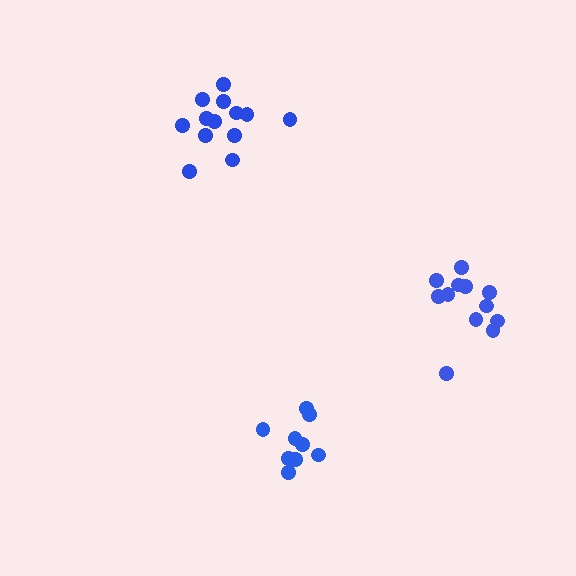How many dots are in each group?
Group 1: 12 dots, Group 2: 9 dots, Group 3: 13 dots (34 total).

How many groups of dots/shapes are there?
There are 3 groups.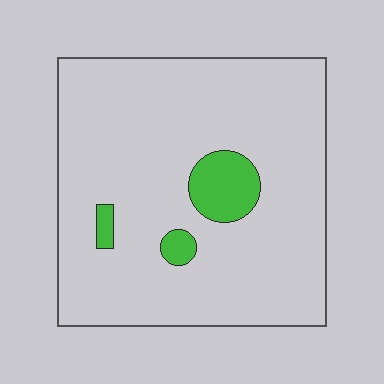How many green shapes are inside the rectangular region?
3.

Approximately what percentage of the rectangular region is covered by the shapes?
Approximately 10%.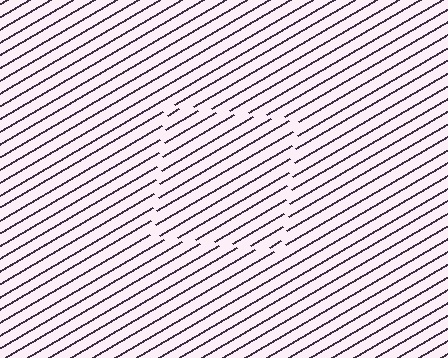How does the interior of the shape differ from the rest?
The interior of the shape contains the same grating, shifted by half a period — the contour is defined by the phase discontinuity where line-ends from the inner and outer gratings abut.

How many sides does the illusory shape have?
4 sides — the line-ends trace a square.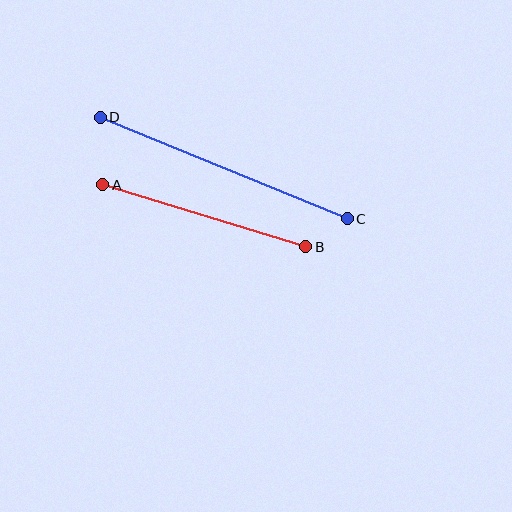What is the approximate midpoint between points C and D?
The midpoint is at approximately (224, 168) pixels.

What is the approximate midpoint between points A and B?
The midpoint is at approximately (204, 216) pixels.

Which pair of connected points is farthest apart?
Points C and D are farthest apart.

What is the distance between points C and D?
The distance is approximately 267 pixels.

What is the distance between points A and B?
The distance is approximately 213 pixels.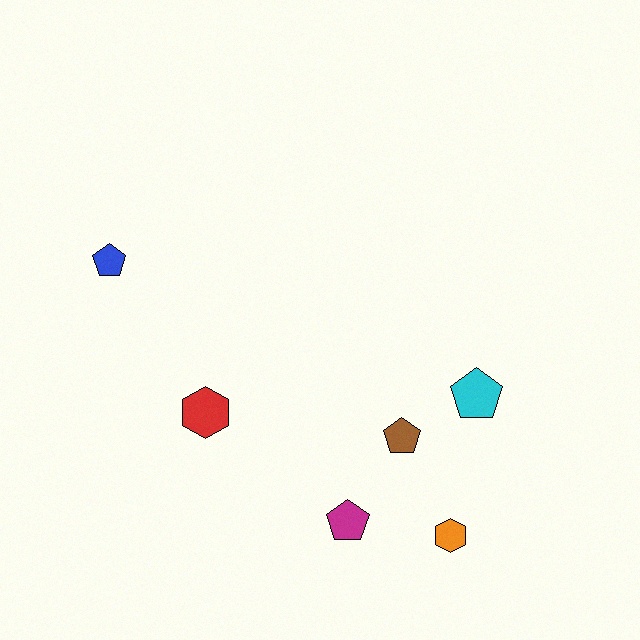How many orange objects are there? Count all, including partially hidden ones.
There is 1 orange object.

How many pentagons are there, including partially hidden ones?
There are 4 pentagons.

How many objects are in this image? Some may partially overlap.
There are 6 objects.